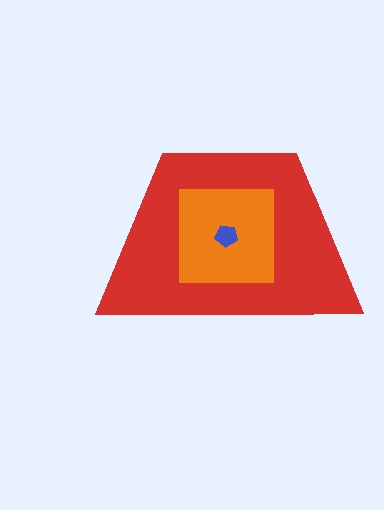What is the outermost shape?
The red trapezoid.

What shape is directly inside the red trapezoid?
The orange square.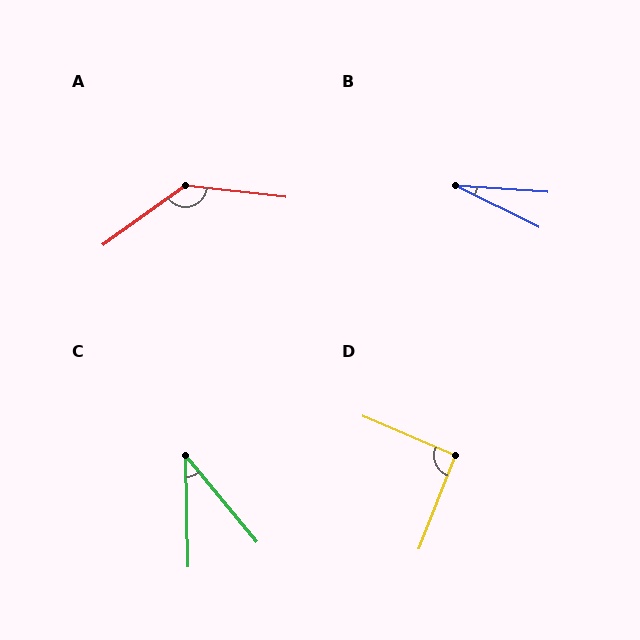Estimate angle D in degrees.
Approximately 92 degrees.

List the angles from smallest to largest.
B (22°), C (38°), D (92°), A (138°).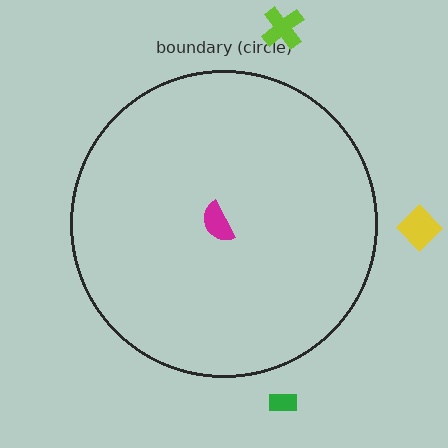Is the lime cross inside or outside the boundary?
Outside.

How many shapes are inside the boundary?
1 inside, 3 outside.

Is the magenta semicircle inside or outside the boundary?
Inside.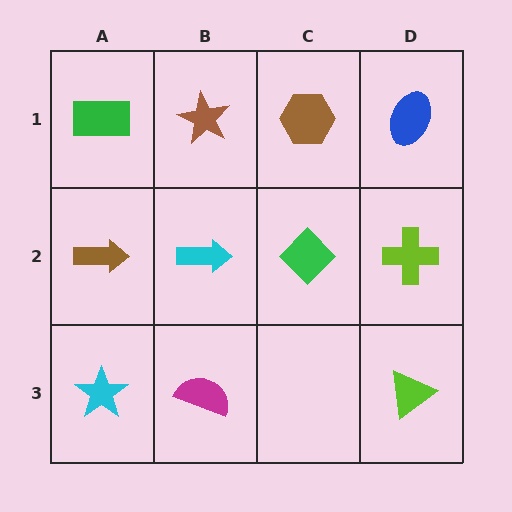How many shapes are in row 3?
3 shapes.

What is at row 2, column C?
A green diamond.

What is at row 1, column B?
A brown star.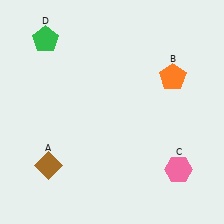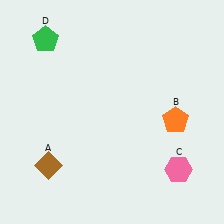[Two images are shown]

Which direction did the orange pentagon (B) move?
The orange pentagon (B) moved down.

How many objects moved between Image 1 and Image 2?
1 object moved between the two images.